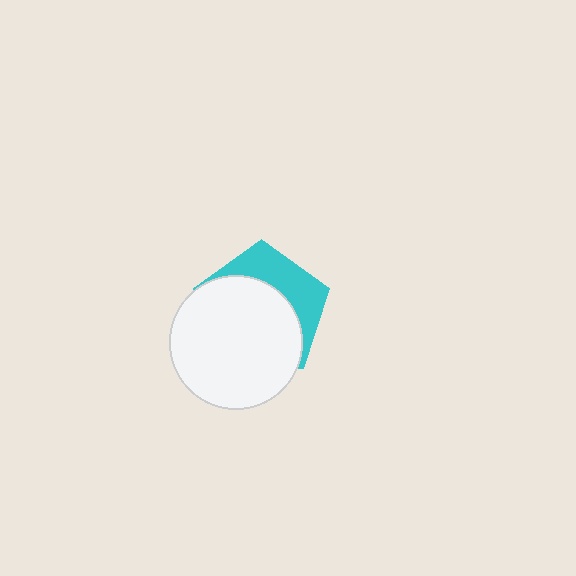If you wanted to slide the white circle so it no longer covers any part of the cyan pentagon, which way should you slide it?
Slide it down — that is the most direct way to separate the two shapes.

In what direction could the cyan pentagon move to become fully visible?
The cyan pentagon could move up. That would shift it out from behind the white circle entirely.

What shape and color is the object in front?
The object in front is a white circle.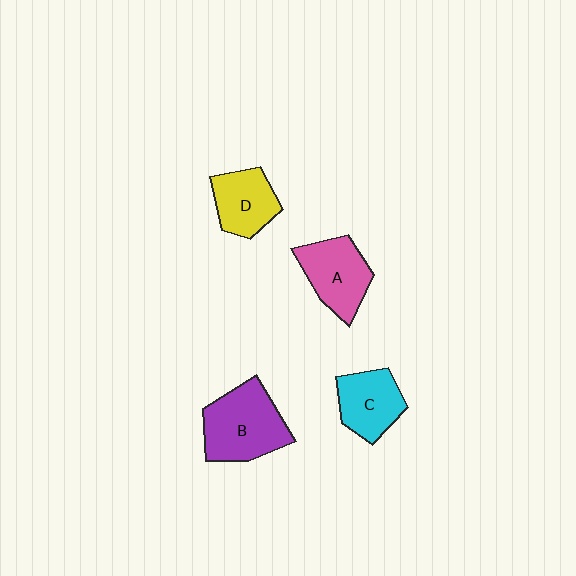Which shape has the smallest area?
Shape D (yellow).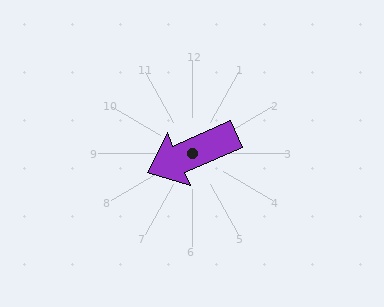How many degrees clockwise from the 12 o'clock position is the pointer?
Approximately 246 degrees.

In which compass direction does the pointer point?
Southwest.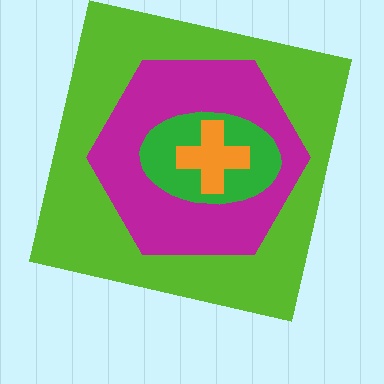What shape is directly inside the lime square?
The magenta hexagon.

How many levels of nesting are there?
4.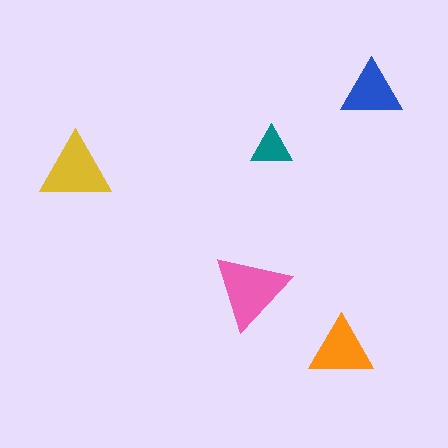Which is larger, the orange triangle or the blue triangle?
The orange one.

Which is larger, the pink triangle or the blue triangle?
The pink one.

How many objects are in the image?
There are 5 objects in the image.